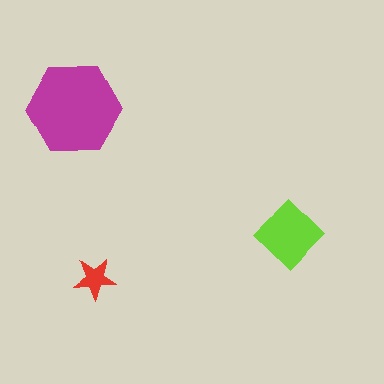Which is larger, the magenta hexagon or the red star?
The magenta hexagon.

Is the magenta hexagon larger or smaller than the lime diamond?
Larger.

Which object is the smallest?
The red star.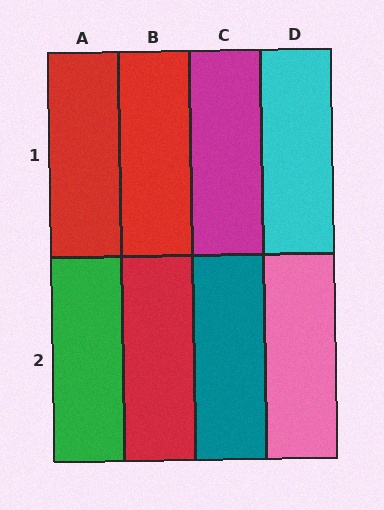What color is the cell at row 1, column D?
Cyan.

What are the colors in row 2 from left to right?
Green, red, teal, pink.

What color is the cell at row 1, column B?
Red.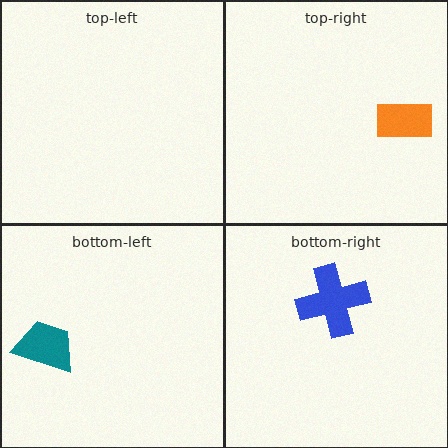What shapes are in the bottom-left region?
The teal trapezoid.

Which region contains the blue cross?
The bottom-right region.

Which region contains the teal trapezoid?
The bottom-left region.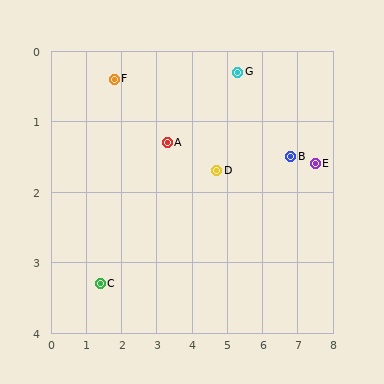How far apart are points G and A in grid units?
Points G and A are about 2.2 grid units apart.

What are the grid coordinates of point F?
Point F is at approximately (1.8, 0.4).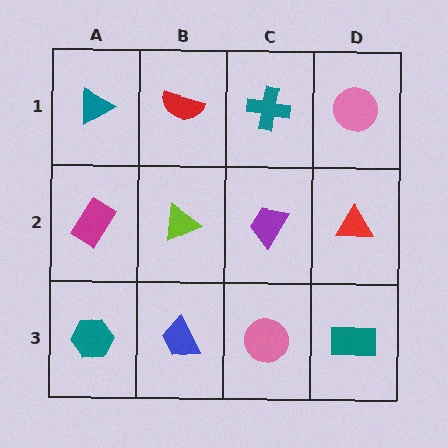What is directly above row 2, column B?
A red semicircle.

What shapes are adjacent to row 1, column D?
A red triangle (row 2, column D), a teal cross (row 1, column C).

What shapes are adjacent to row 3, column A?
A magenta rectangle (row 2, column A), a blue trapezoid (row 3, column B).